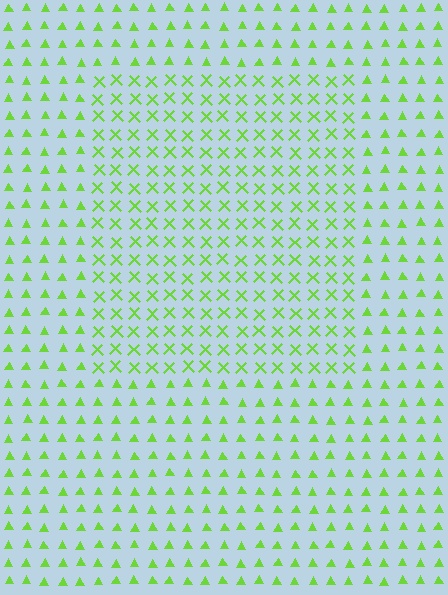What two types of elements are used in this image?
The image uses X marks inside the rectangle region and triangles outside it.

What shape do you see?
I see a rectangle.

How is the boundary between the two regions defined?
The boundary is defined by a change in element shape: X marks inside vs. triangles outside. All elements share the same color and spacing.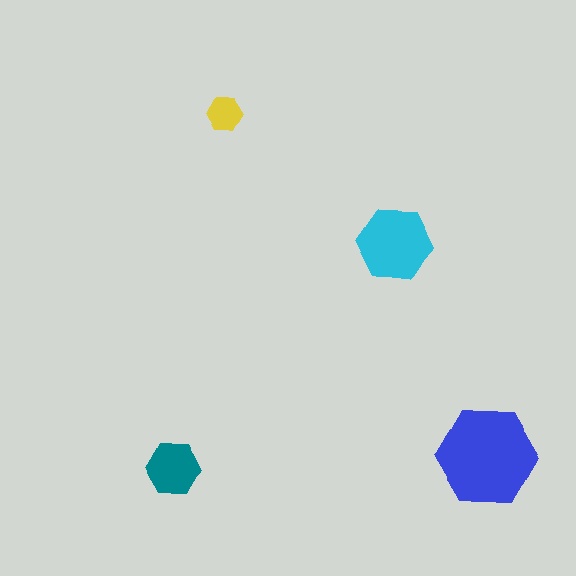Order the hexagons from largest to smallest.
the blue one, the cyan one, the teal one, the yellow one.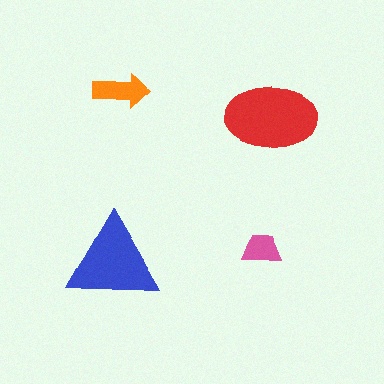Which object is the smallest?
The pink trapezoid.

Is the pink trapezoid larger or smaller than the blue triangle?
Smaller.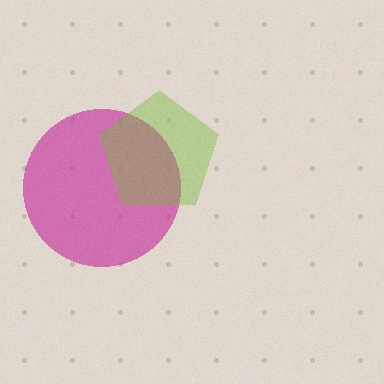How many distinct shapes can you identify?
There are 2 distinct shapes: a magenta circle, a lime pentagon.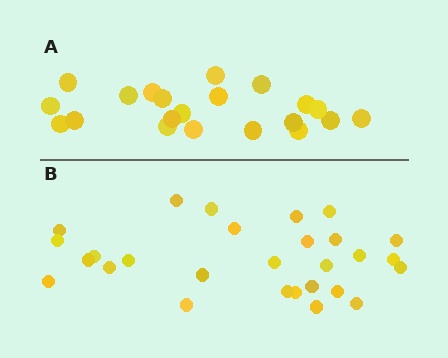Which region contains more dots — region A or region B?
Region B (the bottom region) has more dots.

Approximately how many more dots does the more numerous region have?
Region B has roughly 8 or so more dots than region A.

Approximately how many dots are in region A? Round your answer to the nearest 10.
About 20 dots. (The exact count is 21, which rounds to 20.)